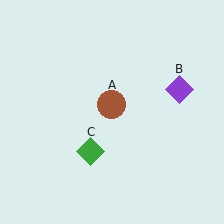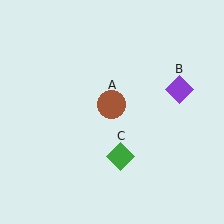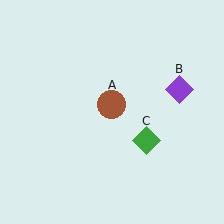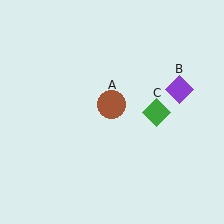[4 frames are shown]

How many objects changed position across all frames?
1 object changed position: green diamond (object C).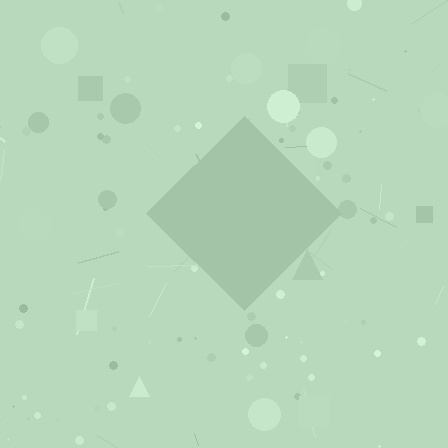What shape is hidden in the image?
A diamond is hidden in the image.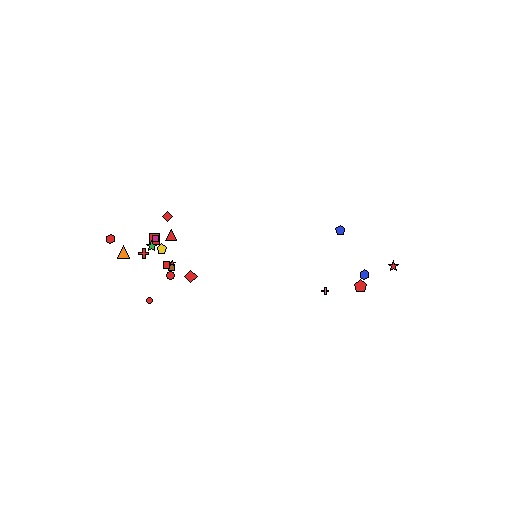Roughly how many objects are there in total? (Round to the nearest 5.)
Roughly 20 objects in total.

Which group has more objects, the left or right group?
The left group.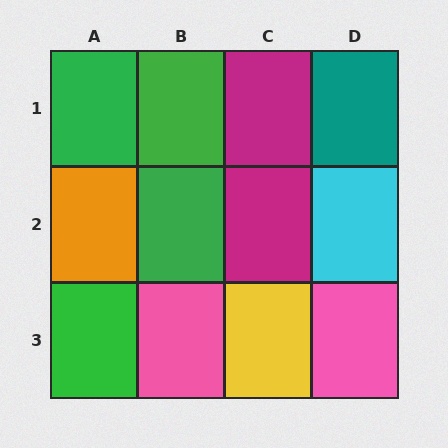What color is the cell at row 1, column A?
Green.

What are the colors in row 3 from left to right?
Green, pink, yellow, pink.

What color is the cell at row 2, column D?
Cyan.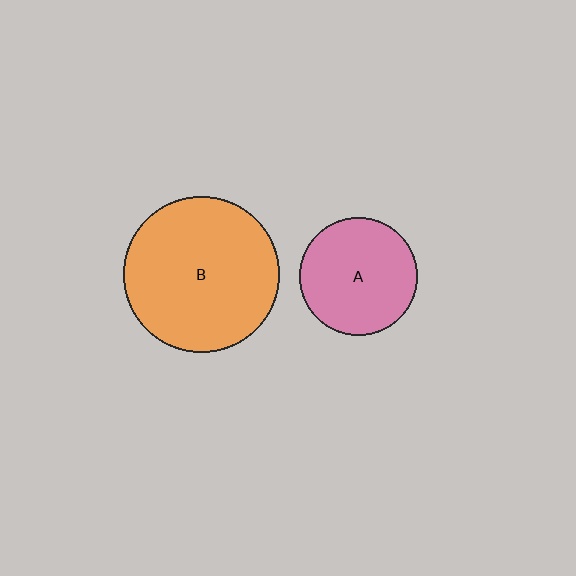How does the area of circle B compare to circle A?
Approximately 1.7 times.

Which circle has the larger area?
Circle B (orange).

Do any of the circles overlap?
No, none of the circles overlap.